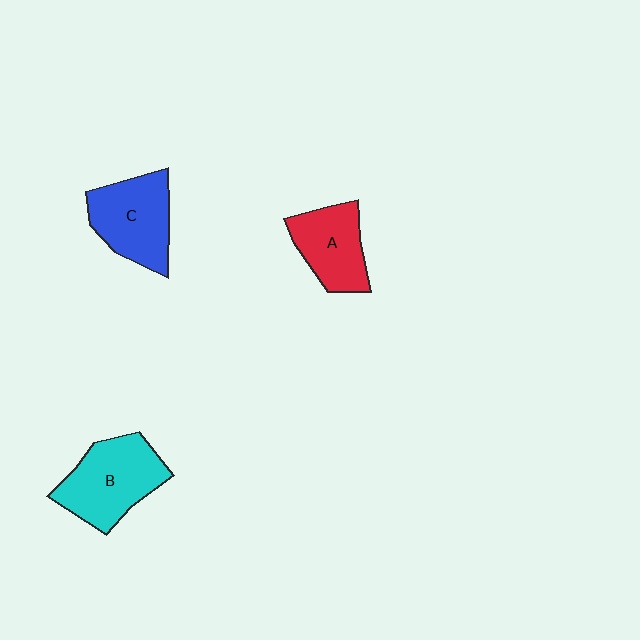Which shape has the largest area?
Shape B (cyan).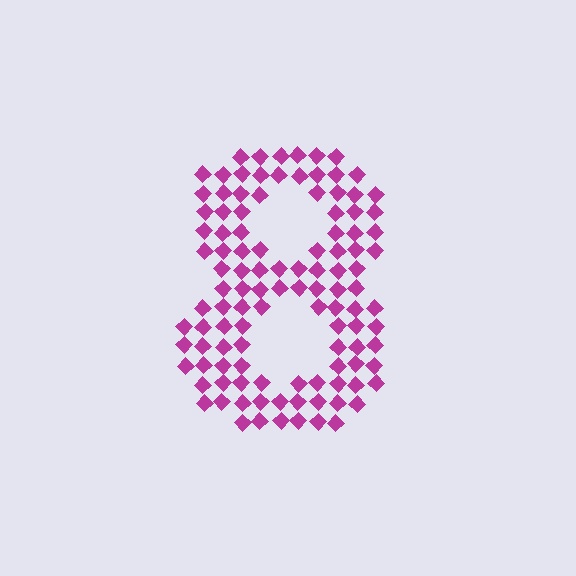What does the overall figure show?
The overall figure shows the digit 8.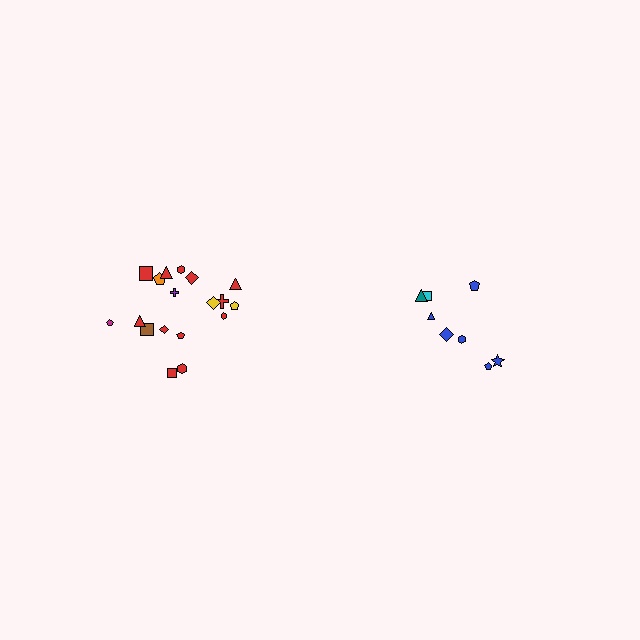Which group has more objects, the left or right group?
The left group.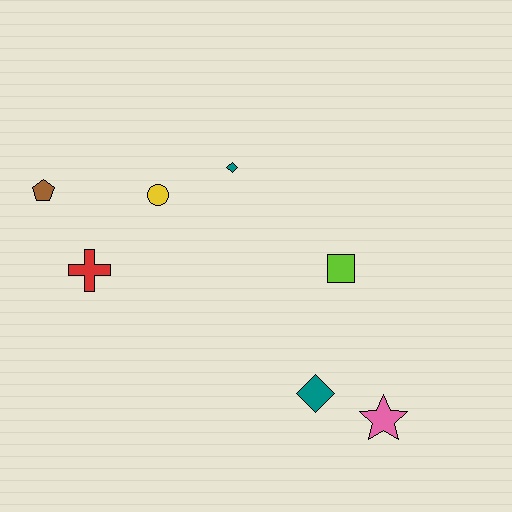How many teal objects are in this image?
There are 2 teal objects.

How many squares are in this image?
There is 1 square.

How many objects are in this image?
There are 7 objects.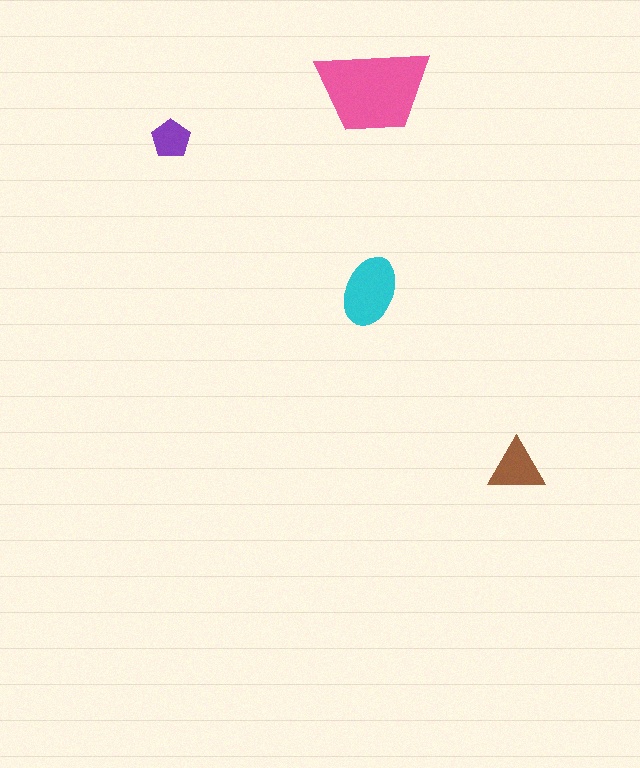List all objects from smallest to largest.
The purple pentagon, the brown triangle, the cyan ellipse, the pink trapezoid.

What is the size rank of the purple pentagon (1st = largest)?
4th.